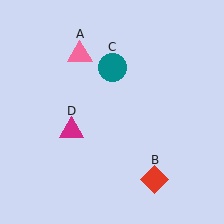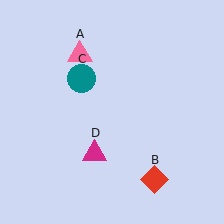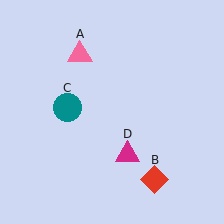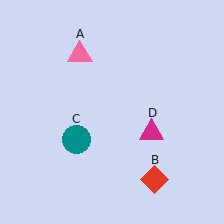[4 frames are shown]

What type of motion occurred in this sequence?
The teal circle (object C), magenta triangle (object D) rotated counterclockwise around the center of the scene.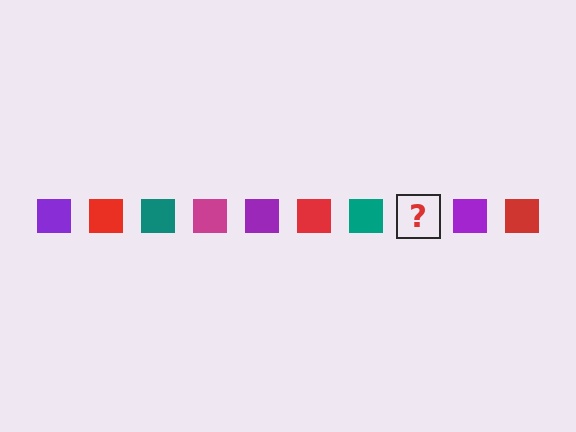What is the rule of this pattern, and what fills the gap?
The rule is that the pattern cycles through purple, red, teal, magenta squares. The gap should be filled with a magenta square.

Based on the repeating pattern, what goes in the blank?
The blank should be a magenta square.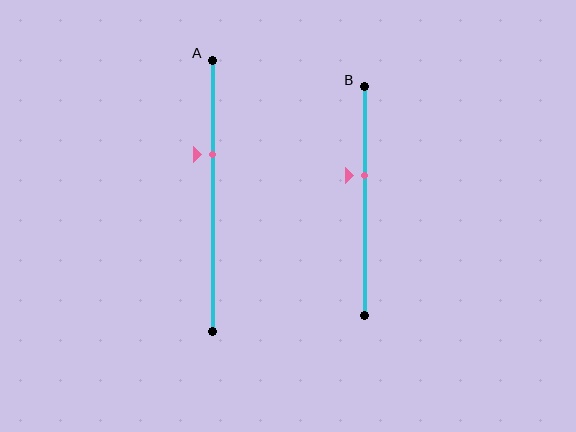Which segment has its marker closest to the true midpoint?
Segment B has its marker closest to the true midpoint.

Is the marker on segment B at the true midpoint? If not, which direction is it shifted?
No, the marker on segment B is shifted upward by about 11% of the segment length.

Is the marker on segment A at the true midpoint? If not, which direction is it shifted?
No, the marker on segment A is shifted upward by about 15% of the segment length.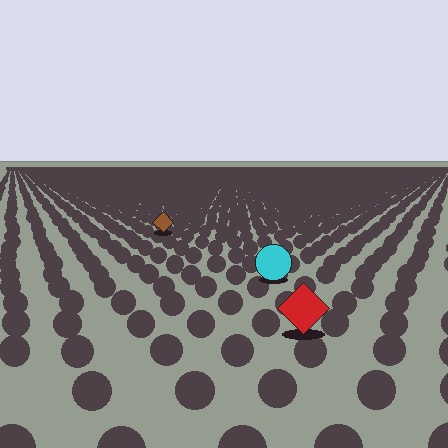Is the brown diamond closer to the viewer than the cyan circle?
No. The cyan circle is closer — you can tell from the texture gradient: the ground texture is coarser near it.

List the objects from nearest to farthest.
From nearest to farthest: the red diamond, the cyan circle, the brown diamond.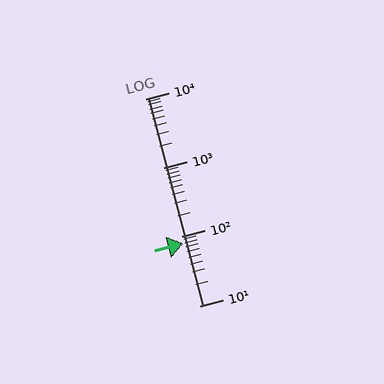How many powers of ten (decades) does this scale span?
The scale spans 3 decades, from 10 to 10000.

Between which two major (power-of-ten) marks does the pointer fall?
The pointer is between 10 and 100.